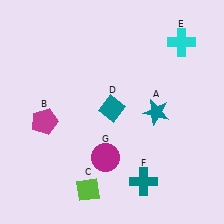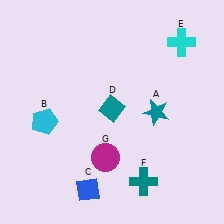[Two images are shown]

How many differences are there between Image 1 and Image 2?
There are 2 differences between the two images.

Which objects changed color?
B changed from magenta to cyan. C changed from lime to blue.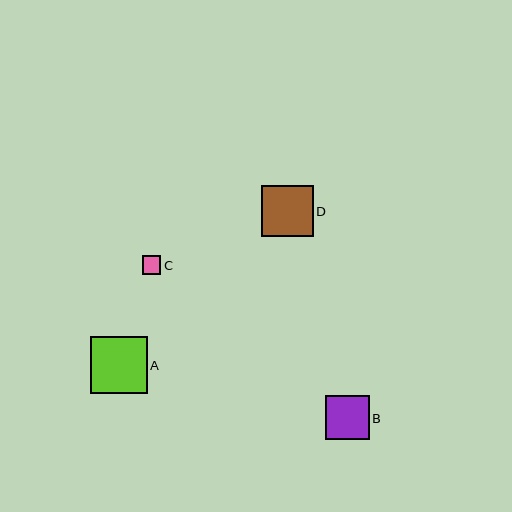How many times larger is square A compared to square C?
Square A is approximately 3.1 times the size of square C.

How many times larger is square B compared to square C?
Square B is approximately 2.3 times the size of square C.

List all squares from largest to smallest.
From largest to smallest: A, D, B, C.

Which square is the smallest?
Square C is the smallest with a size of approximately 19 pixels.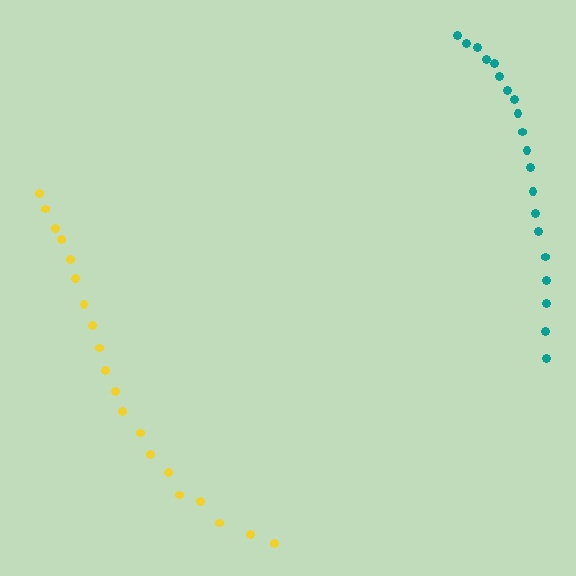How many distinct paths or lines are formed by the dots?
There are 2 distinct paths.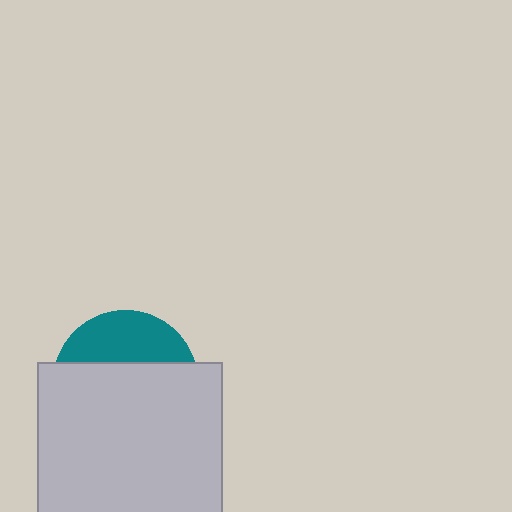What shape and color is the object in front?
The object in front is a light gray square.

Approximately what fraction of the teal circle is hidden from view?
Roughly 68% of the teal circle is hidden behind the light gray square.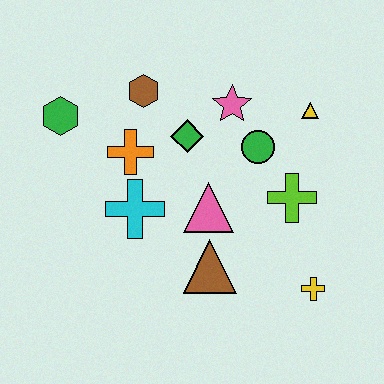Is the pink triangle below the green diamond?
Yes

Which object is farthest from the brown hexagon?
The yellow cross is farthest from the brown hexagon.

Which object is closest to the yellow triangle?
The green circle is closest to the yellow triangle.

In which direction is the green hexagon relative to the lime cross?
The green hexagon is to the left of the lime cross.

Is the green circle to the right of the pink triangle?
Yes